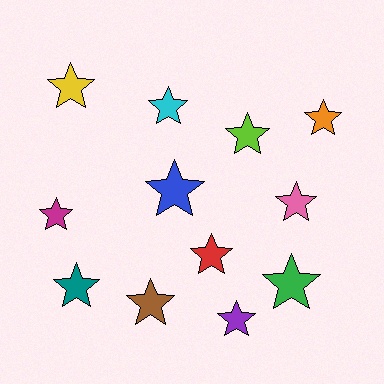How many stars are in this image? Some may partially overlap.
There are 12 stars.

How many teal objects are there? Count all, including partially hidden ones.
There is 1 teal object.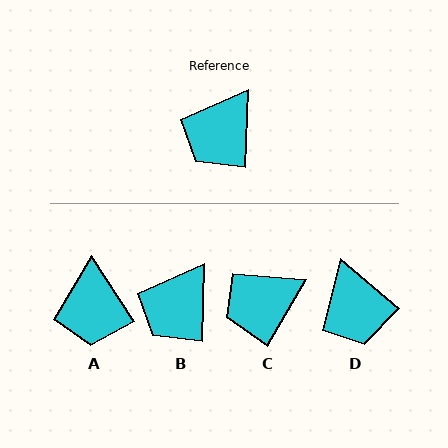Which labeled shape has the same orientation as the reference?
B.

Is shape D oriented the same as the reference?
No, it is off by about 52 degrees.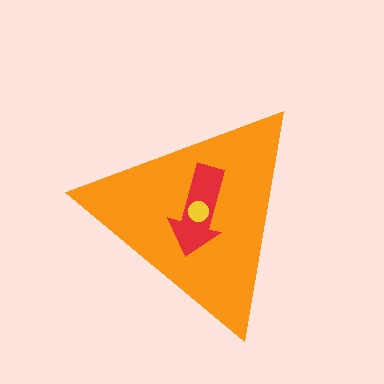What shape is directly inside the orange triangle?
The red arrow.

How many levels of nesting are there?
3.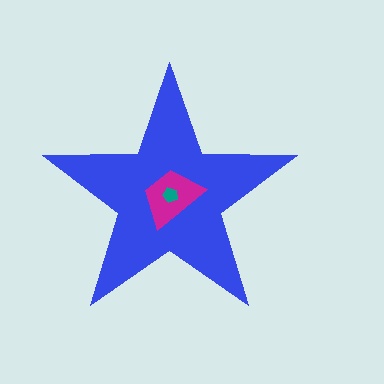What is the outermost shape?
The blue star.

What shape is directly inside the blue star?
The magenta trapezoid.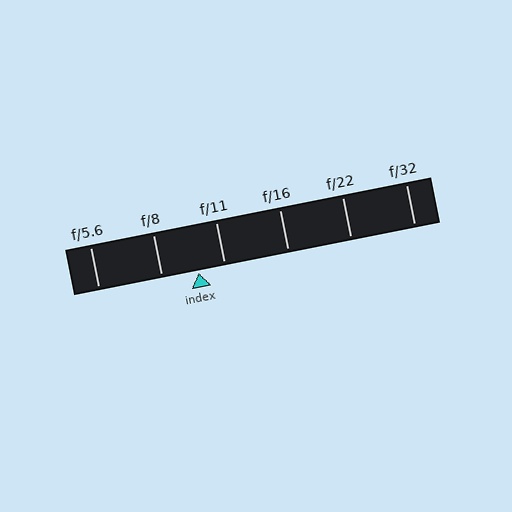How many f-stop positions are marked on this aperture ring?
There are 6 f-stop positions marked.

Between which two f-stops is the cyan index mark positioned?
The index mark is between f/8 and f/11.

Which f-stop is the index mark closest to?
The index mark is closest to f/11.